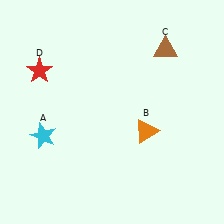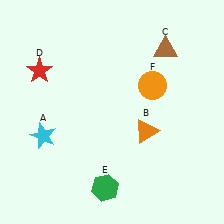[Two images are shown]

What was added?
A green hexagon (E), an orange circle (F) were added in Image 2.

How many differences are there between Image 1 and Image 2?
There are 2 differences between the two images.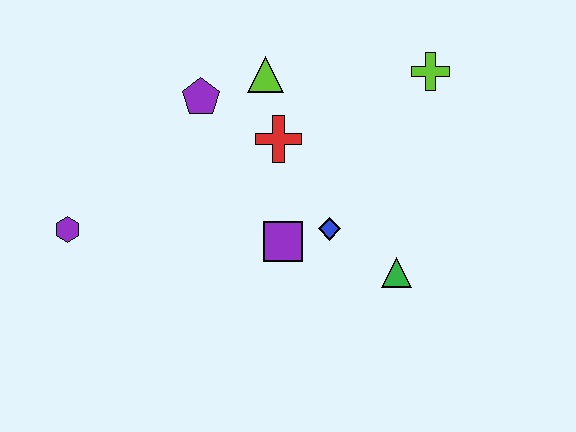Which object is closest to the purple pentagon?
The lime triangle is closest to the purple pentagon.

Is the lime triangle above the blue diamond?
Yes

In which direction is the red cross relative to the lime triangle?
The red cross is below the lime triangle.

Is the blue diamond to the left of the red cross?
No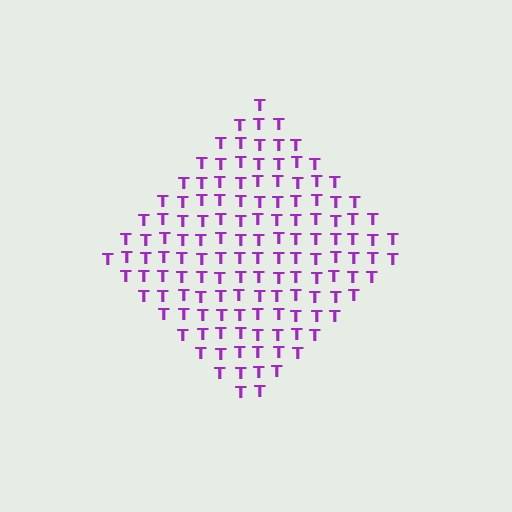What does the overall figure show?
The overall figure shows a diamond.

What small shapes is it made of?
It is made of small letter T's.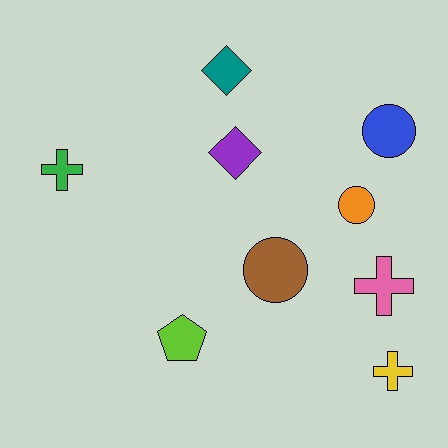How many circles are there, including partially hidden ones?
There are 3 circles.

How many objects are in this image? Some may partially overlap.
There are 9 objects.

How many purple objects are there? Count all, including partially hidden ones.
There is 1 purple object.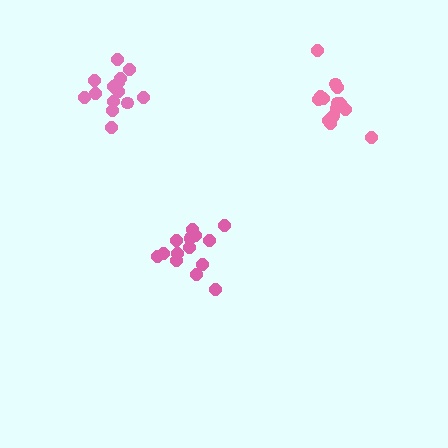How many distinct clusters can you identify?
There are 3 distinct clusters.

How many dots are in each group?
Group 1: 14 dots, Group 2: 14 dots, Group 3: 15 dots (43 total).